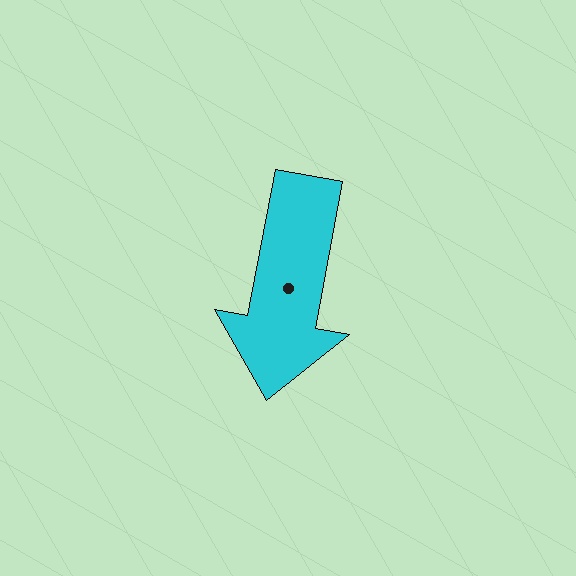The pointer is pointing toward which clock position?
Roughly 6 o'clock.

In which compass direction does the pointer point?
South.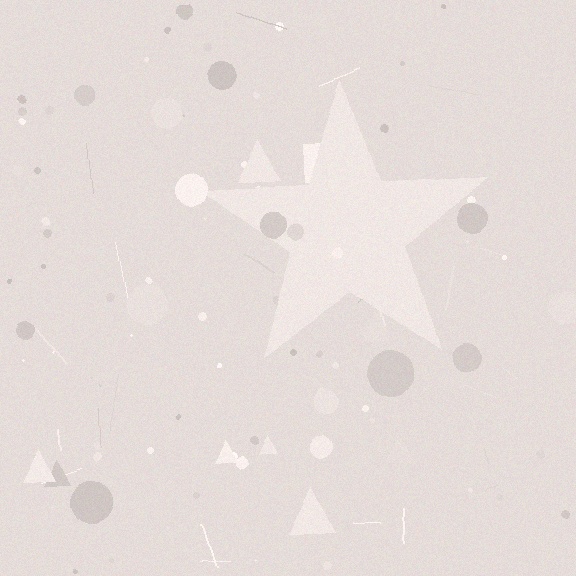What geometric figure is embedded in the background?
A star is embedded in the background.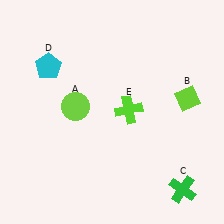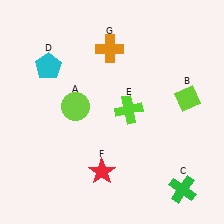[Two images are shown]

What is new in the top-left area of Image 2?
An orange cross (G) was added in the top-left area of Image 2.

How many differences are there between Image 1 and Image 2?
There are 2 differences between the two images.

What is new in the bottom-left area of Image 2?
A red star (F) was added in the bottom-left area of Image 2.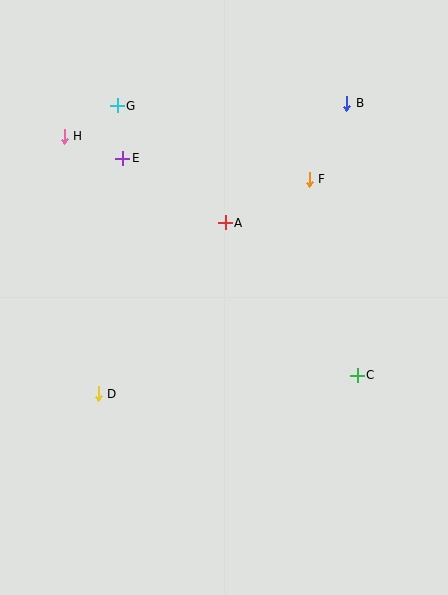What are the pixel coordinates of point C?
Point C is at (357, 376).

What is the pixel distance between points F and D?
The distance between F and D is 301 pixels.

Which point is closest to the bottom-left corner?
Point D is closest to the bottom-left corner.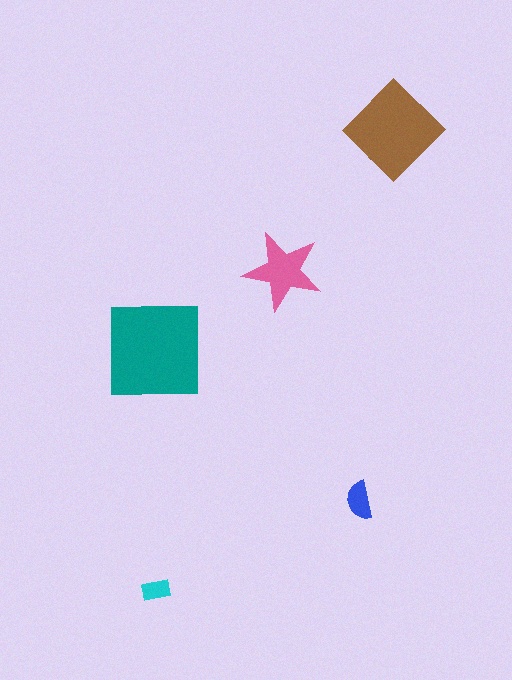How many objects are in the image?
There are 5 objects in the image.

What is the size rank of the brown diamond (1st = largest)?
2nd.